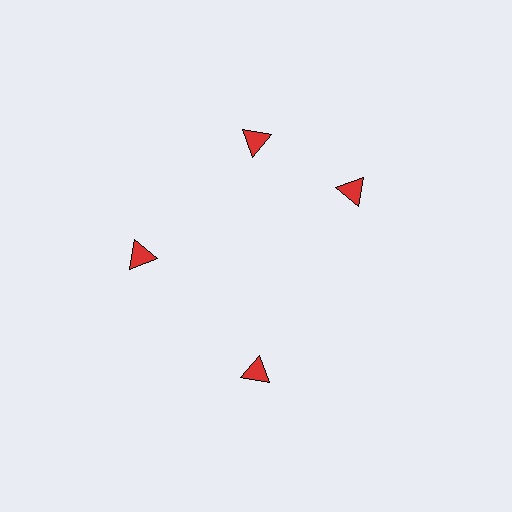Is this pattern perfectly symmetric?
No. The 4 red triangles are arranged in a ring, but one element near the 3 o'clock position is rotated out of alignment along the ring, breaking the 4-fold rotational symmetry.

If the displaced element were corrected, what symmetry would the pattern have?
It would have 4-fold rotational symmetry — the pattern would map onto itself every 90 degrees.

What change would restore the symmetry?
The symmetry would be restored by rotating it back into even spacing with its neighbors so that all 4 triangles sit at equal angles and equal distance from the center.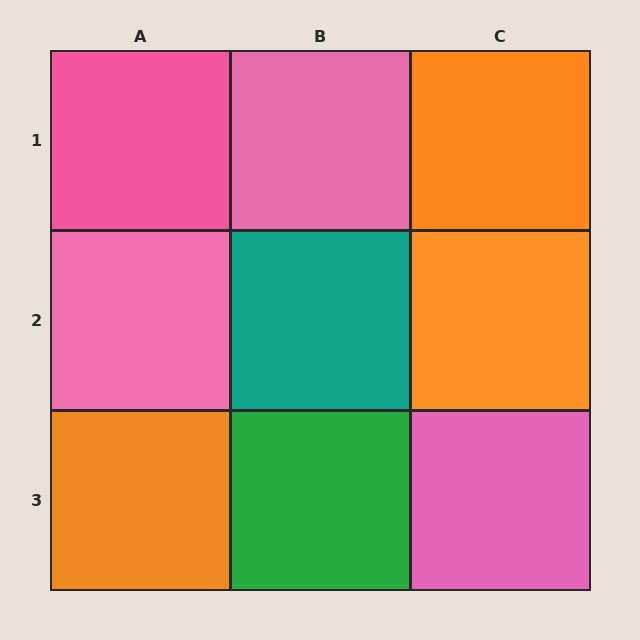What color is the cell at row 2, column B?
Teal.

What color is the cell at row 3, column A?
Orange.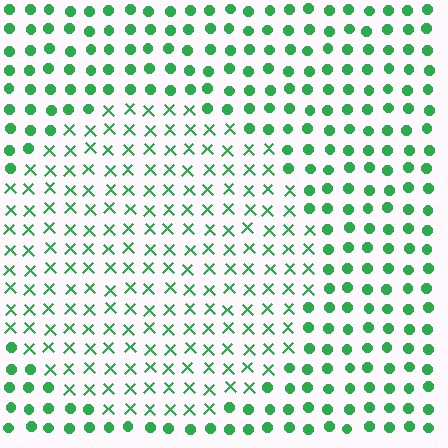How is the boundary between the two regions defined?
The boundary is defined by a change in element shape: X marks inside vs. circles outside. All elements share the same color and spacing.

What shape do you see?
I see a circle.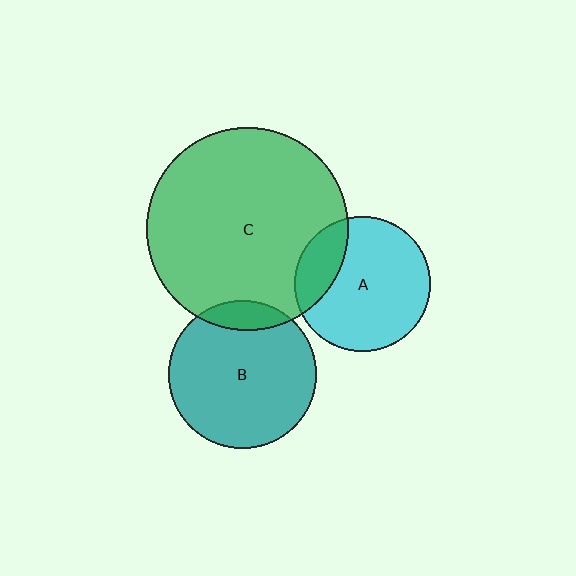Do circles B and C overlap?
Yes.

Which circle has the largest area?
Circle C (green).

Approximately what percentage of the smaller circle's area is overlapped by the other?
Approximately 10%.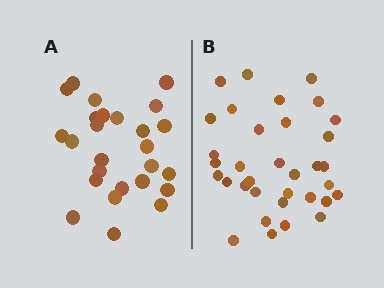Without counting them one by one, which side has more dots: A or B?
Region B (the right region) has more dots.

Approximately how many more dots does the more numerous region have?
Region B has roughly 8 or so more dots than region A.